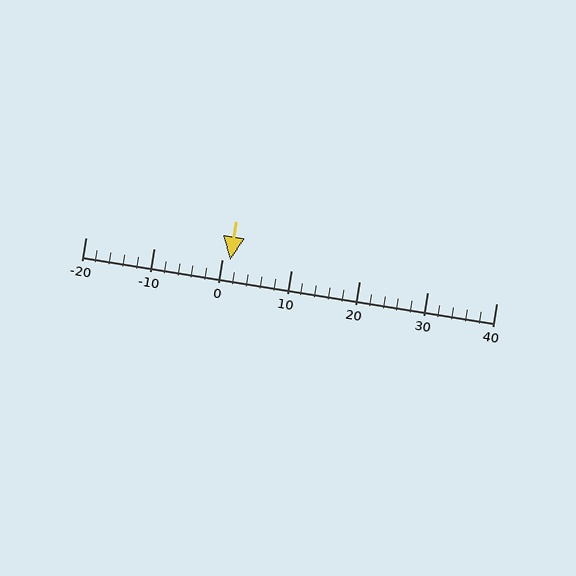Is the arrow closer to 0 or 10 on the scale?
The arrow is closer to 0.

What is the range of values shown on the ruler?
The ruler shows values from -20 to 40.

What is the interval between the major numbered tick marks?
The major tick marks are spaced 10 units apart.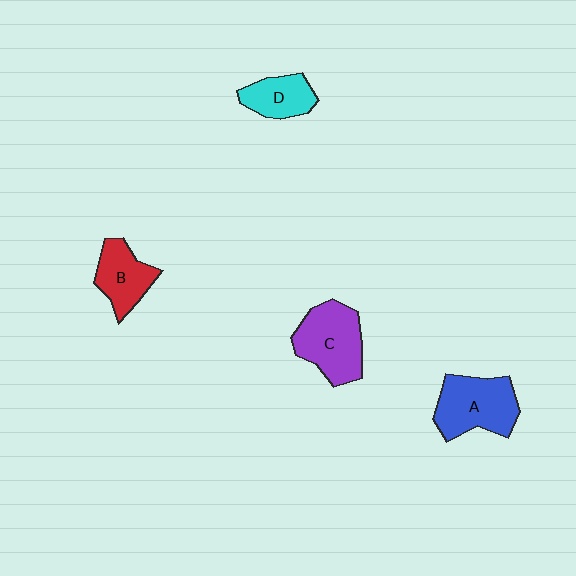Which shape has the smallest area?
Shape D (cyan).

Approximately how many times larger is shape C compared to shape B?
Approximately 1.4 times.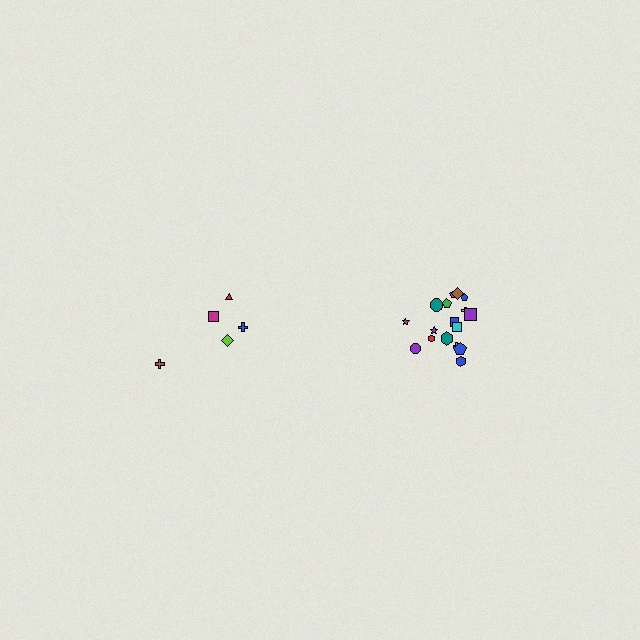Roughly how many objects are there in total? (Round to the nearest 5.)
Roughly 25 objects in total.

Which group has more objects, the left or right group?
The right group.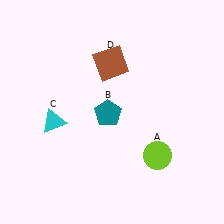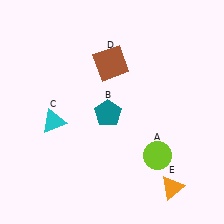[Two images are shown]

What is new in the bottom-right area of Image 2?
An orange triangle (E) was added in the bottom-right area of Image 2.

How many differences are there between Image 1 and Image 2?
There is 1 difference between the two images.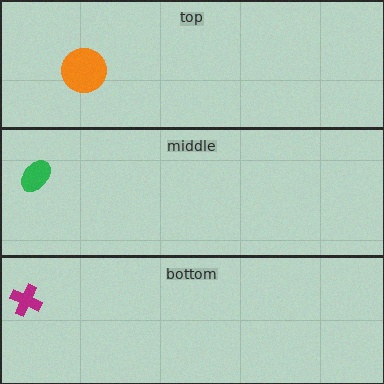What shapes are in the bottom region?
The magenta cross.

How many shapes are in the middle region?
1.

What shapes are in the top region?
The orange circle.